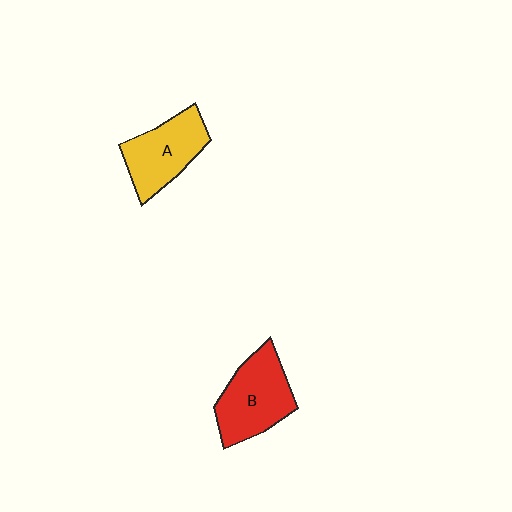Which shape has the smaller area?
Shape A (yellow).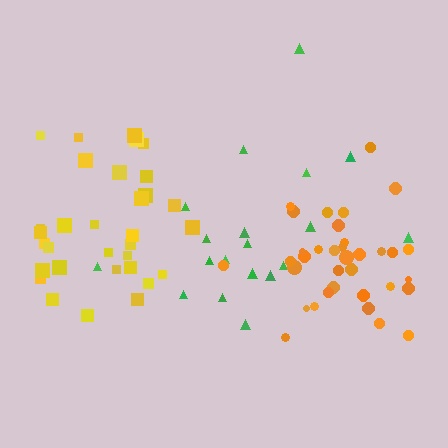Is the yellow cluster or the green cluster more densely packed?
Yellow.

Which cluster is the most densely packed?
Orange.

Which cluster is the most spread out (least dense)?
Green.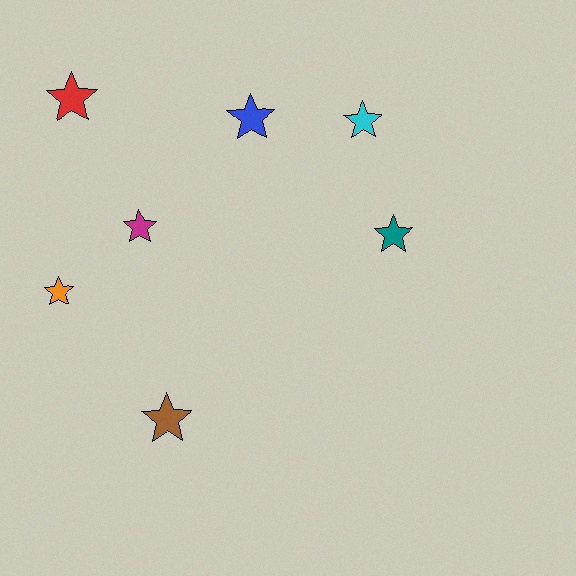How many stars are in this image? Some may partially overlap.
There are 7 stars.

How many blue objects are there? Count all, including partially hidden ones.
There is 1 blue object.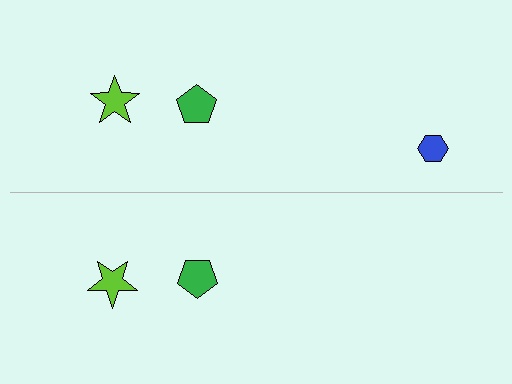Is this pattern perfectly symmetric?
No, the pattern is not perfectly symmetric. A blue hexagon is missing from the bottom side.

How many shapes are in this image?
There are 5 shapes in this image.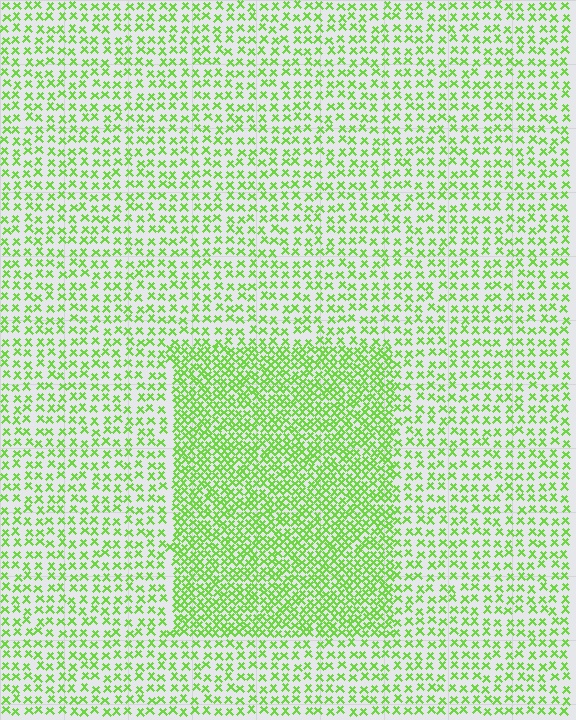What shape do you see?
I see a rectangle.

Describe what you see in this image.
The image contains small lime elements arranged at two different densities. A rectangle-shaped region is visible where the elements are more densely packed than the surrounding area.